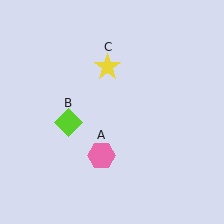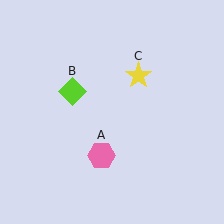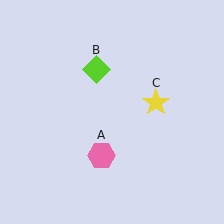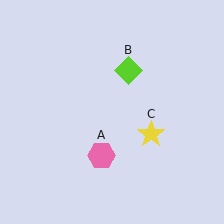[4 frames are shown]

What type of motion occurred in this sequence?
The lime diamond (object B), yellow star (object C) rotated clockwise around the center of the scene.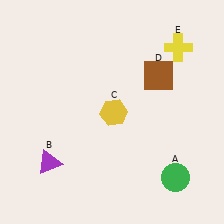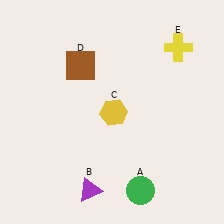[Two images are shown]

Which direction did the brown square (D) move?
The brown square (D) moved left.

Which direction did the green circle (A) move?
The green circle (A) moved left.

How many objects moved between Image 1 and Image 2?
3 objects moved between the two images.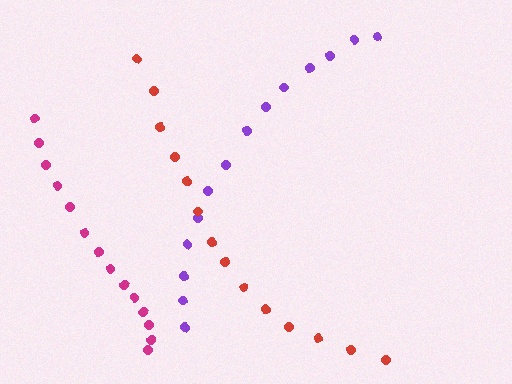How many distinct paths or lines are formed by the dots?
There are 3 distinct paths.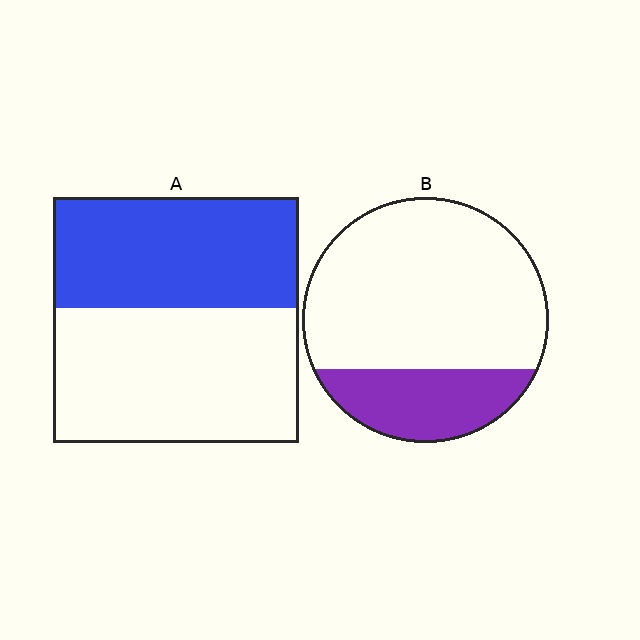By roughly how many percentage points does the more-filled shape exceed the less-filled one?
By roughly 20 percentage points (A over B).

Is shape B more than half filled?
No.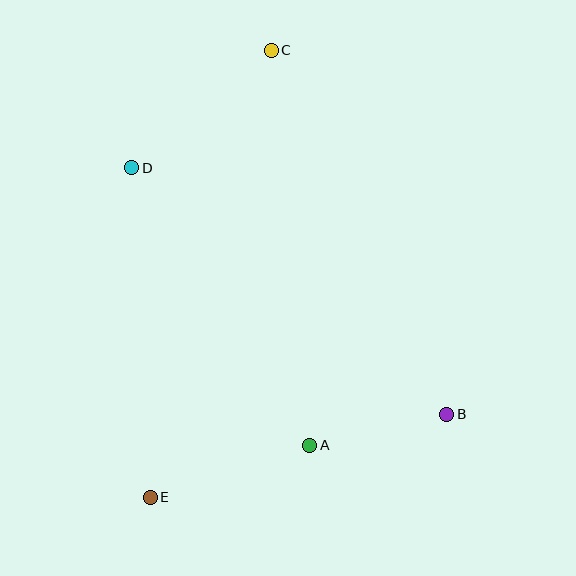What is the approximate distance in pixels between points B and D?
The distance between B and D is approximately 400 pixels.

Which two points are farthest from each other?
Points C and E are farthest from each other.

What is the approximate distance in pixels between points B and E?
The distance between B and E is approximately 308 pixels.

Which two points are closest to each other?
Points A and B are closest to each other.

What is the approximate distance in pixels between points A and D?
The distance between A and D is approximately 330 pixels.